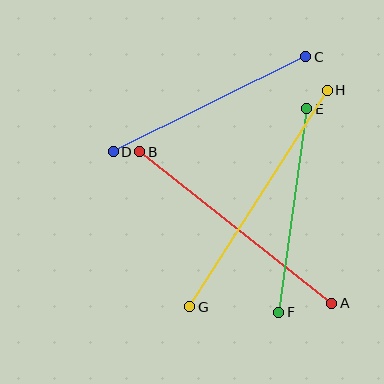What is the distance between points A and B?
The distance is approximately 245 pixels.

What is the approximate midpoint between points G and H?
The midpoint is at approximately (258, 198) pixels.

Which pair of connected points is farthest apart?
Points G and H are farthest apart.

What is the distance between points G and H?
The distance is approximately 257 pixels.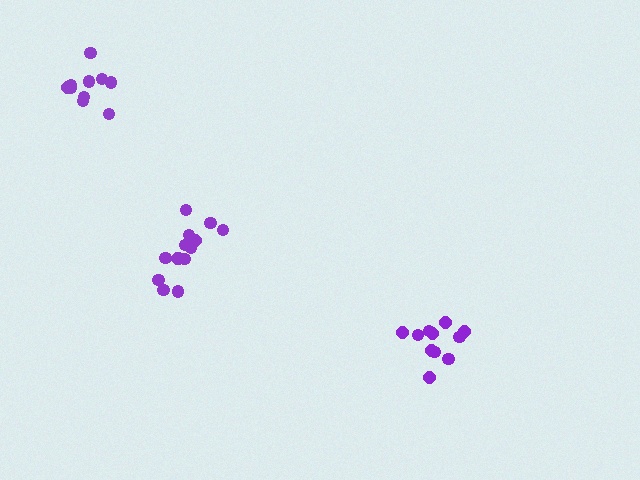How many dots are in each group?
Group 1: 11 dots, Group 2: 14 dots, Group 3: 11 dots (36 total).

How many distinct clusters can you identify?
There are 3 distinct clusters.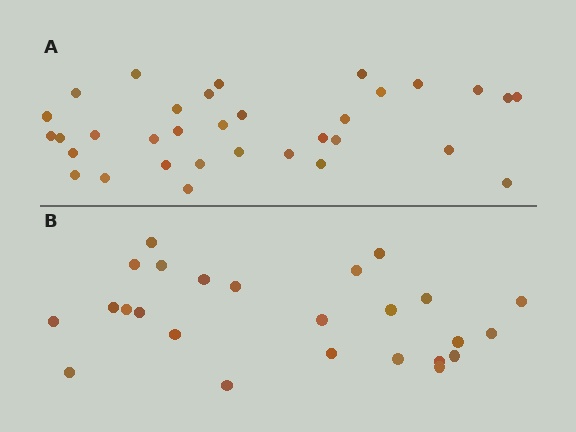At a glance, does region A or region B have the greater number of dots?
Region A (the top region) has more dots.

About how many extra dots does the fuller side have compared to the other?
Region A has roughly 8 or so more dots than region B.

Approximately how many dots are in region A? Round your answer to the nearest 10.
About 30 dots. (The exact count is 33, which rounds to 30.)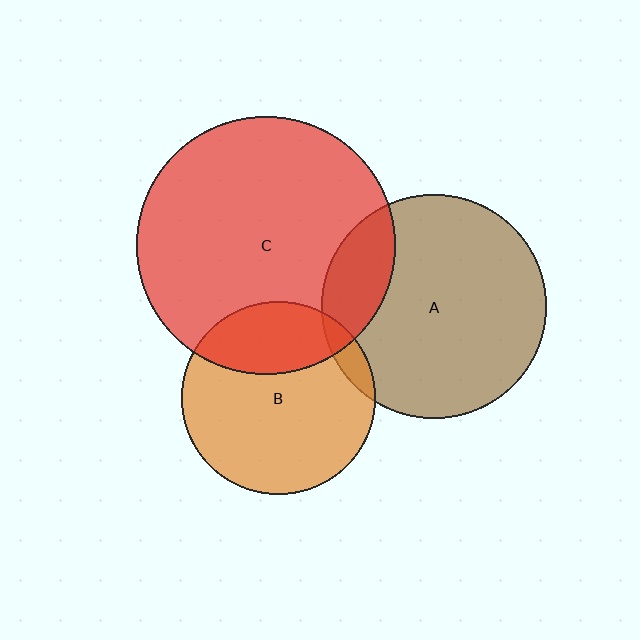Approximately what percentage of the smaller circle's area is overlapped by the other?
Approximately 5%.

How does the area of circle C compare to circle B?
Approximately 1.8 times.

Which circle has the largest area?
Circle C (red).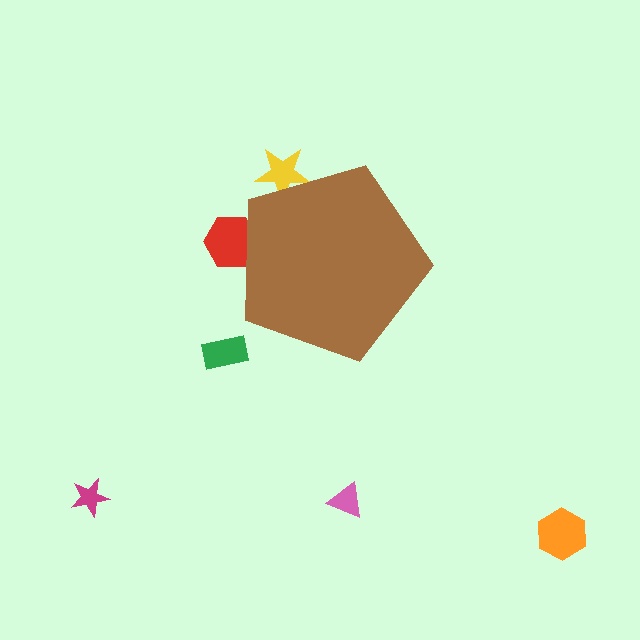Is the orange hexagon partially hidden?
No, the orange hexagon is fully visible.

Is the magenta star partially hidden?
No, the magenta star is fully visible.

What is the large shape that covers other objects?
A brown pentagon.